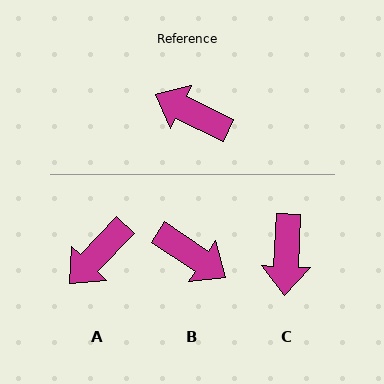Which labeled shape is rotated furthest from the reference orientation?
B, about 173 degrees away.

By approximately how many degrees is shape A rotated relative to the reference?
Approximately 72 degrees counter-clockwise.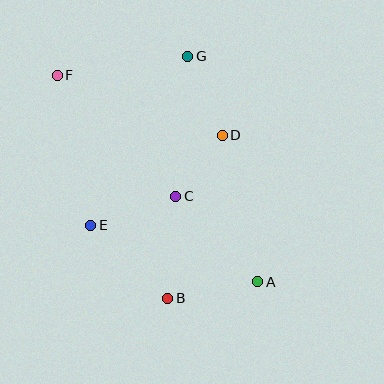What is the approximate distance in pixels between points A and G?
The distance between A and G is approximately 236 pixels.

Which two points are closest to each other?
Points C and D are closest to each other.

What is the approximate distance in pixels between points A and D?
The distance between A and D is approximately 151 pixels.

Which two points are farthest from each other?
Points A and F are farthest from each other.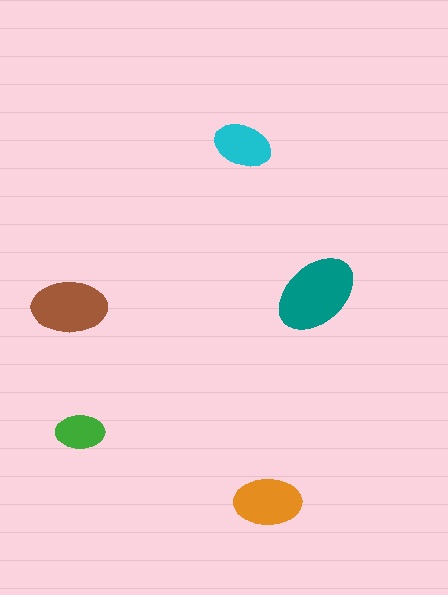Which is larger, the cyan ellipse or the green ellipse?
The cyan one.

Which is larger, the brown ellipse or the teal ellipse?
The teal one.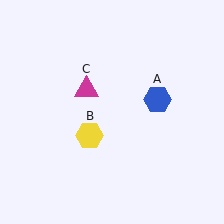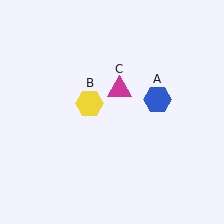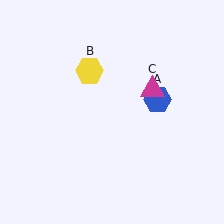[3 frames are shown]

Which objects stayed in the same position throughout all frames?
Blue hexagon (object A) remained stationary.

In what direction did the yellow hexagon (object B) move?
The yellow hexagon (object B) moved up.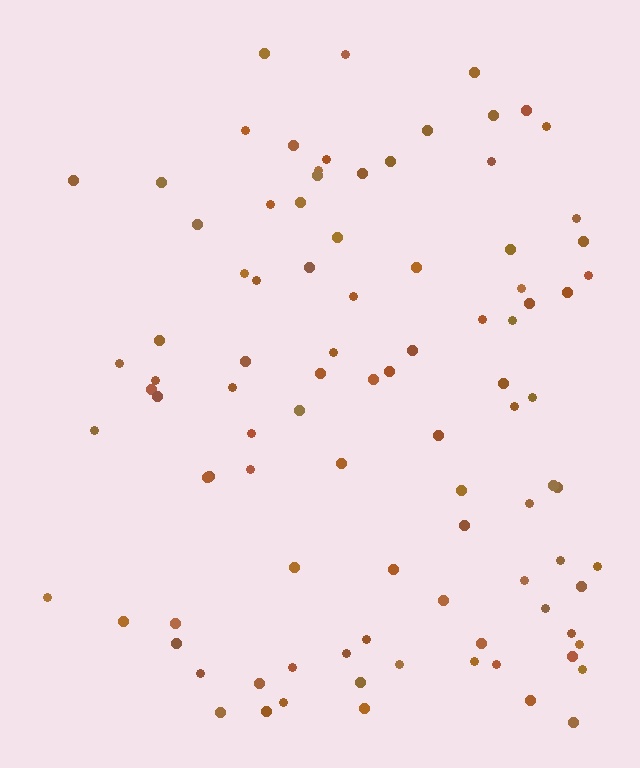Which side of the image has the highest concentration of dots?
The right.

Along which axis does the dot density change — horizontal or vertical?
Horizontal.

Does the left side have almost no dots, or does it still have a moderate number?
Still a moderate number, just noticeably fewer than the right.